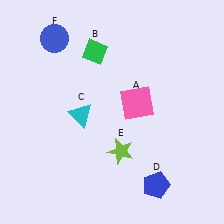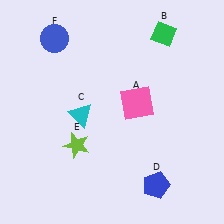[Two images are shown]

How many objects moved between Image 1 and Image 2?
2 objects moved between the two images.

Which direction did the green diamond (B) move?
The green diamond (B) moved right.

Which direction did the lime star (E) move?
The lime star (E) moved left.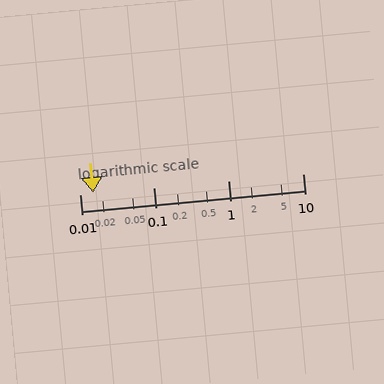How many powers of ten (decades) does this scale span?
The scale spans 3 decades, from 0.01 to 10.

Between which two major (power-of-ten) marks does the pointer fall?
The pointer is between 0.01 and 0.1.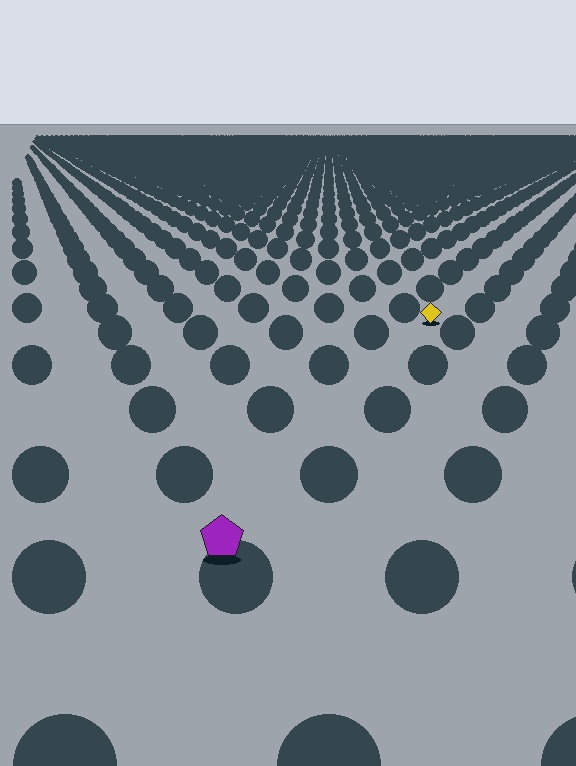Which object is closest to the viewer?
The purple pentagon is closest. The texture marks near it are larger and more spread out.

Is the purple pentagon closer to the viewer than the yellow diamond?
Yes. The purple pentagon is closer — you can tell from the texture gradient: the ground texture is coarser near it.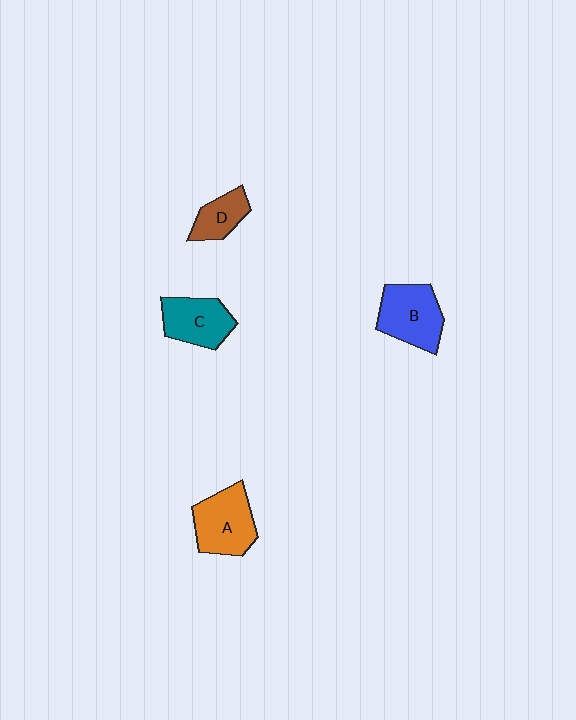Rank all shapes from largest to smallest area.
From largest to smallest: A (orange), B (blue), C (teal), D (brown).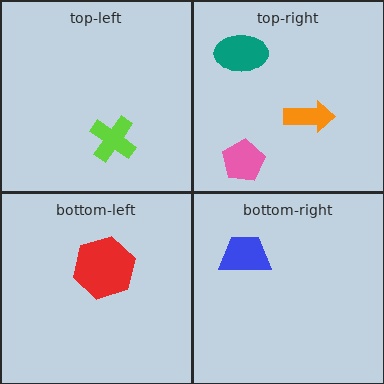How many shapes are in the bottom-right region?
1.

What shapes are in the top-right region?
The orange arrow, the teal ellipse, the pink pentagon.